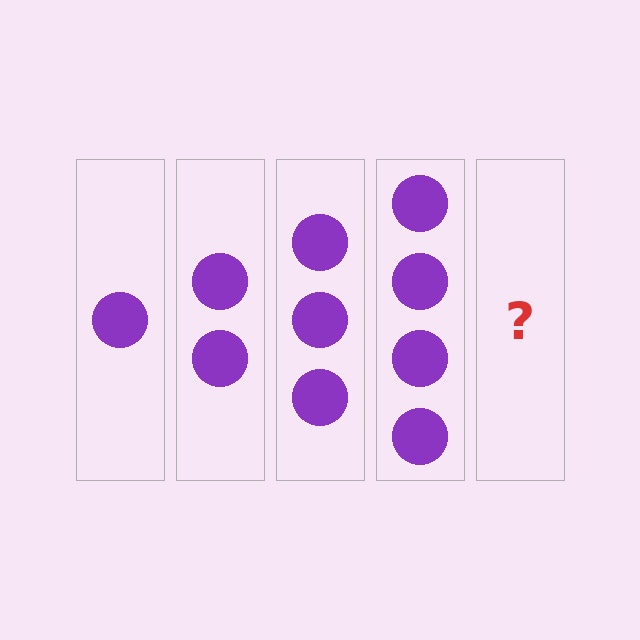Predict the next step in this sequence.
The next step is 5 circles.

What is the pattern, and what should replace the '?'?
The pattern is that each step adds one more circle. The '?' should be 5 circles.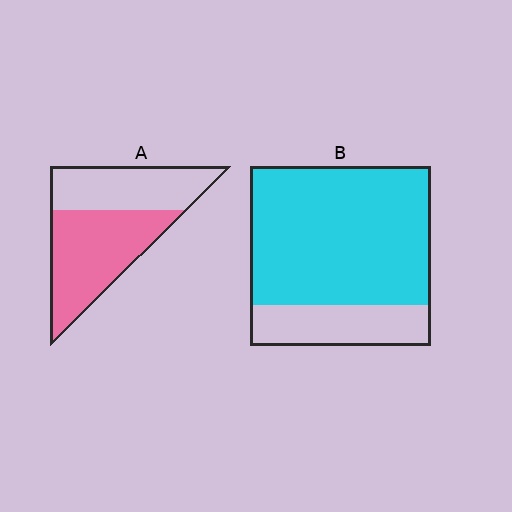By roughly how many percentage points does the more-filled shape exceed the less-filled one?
By roughly 20 percentage points (B over A).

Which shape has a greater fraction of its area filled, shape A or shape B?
Shape B.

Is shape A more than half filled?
Yes.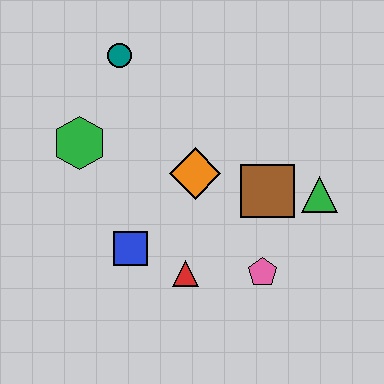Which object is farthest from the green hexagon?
The green triangle is farthest from the green hexagon.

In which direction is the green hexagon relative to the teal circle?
The green hexagon is below the teal circle.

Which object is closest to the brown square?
The green triangle is closest to the brown square.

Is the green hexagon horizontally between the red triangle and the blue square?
No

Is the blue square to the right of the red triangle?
No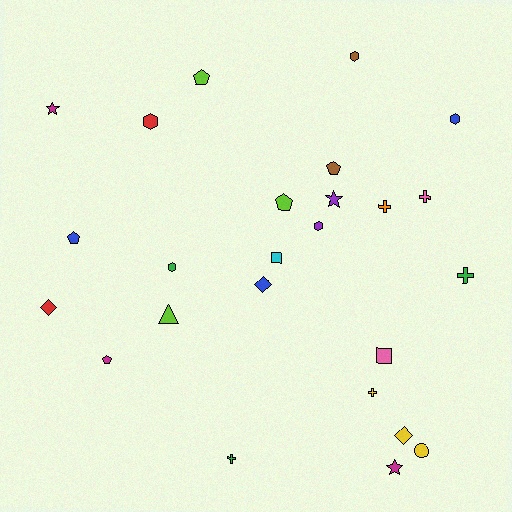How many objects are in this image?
There are 25 objects.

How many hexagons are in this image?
There are 5 hexagons.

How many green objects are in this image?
There are 3 green objects.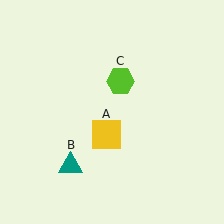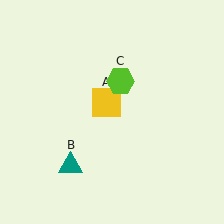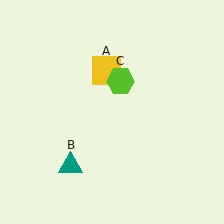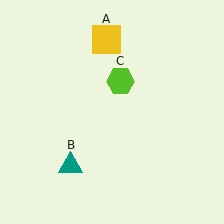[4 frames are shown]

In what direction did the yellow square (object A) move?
The yellow square (object A) moved up.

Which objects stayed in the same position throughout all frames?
Teal triangle (object B) and lime hexagon (object C) remained stationary.